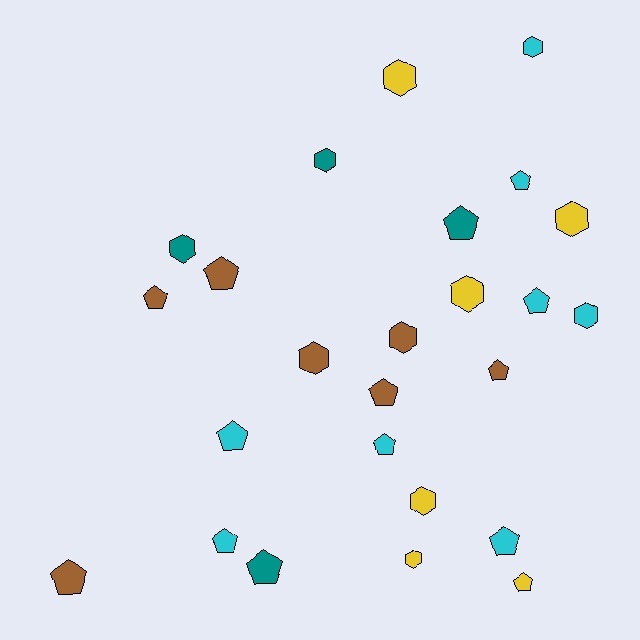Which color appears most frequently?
Cyan, with 8 objects.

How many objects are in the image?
There are 25 objects.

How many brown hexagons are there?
There are 2 brown hexagons.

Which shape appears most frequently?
Pentagon, with 14 objects.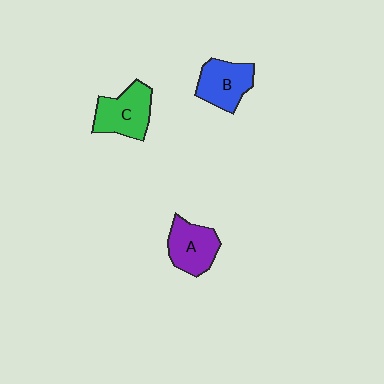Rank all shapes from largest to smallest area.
From largest to smallest: C (green), B (blue), A (purple).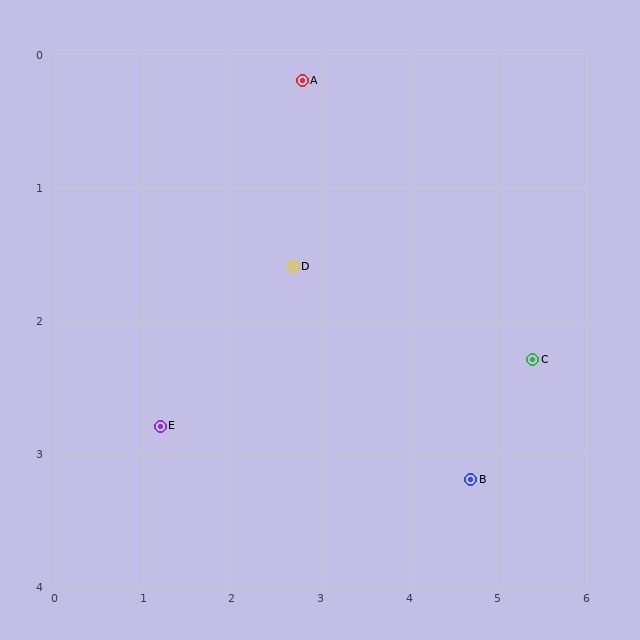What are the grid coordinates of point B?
Point B is at approximately (4.7, 3.2).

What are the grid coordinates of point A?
Point A is at approximately (2.8, 0.2).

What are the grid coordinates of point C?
Point C is at approximately (5.4, 2.3).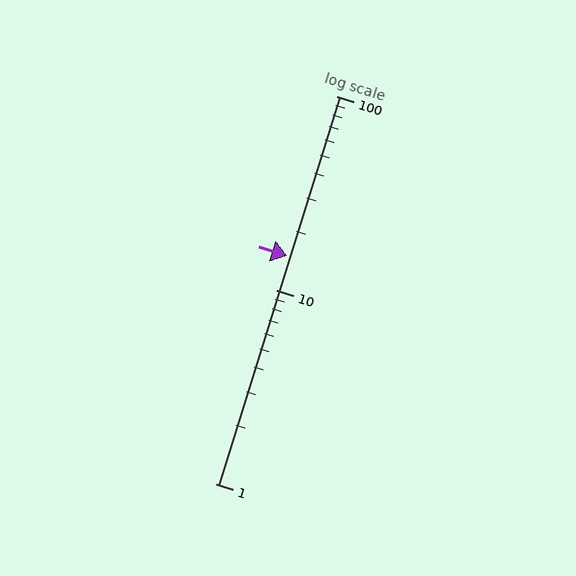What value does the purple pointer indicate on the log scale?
The pointer indicates approximately 15.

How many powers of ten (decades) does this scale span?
The scale spans 2 decades, from 1 to 100.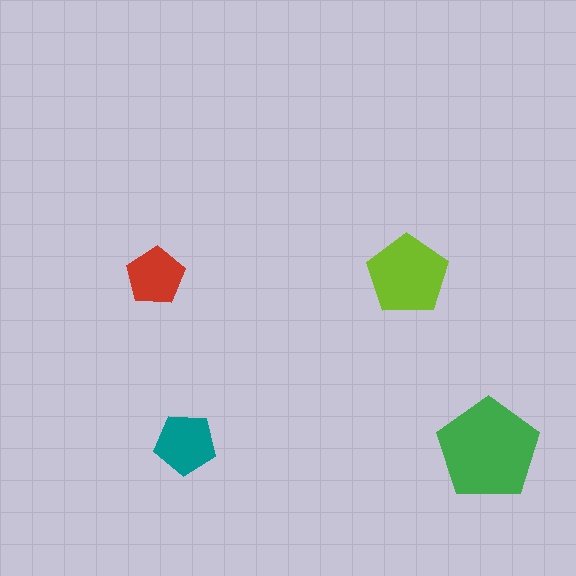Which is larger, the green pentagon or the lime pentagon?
The green one.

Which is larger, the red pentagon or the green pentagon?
The green one.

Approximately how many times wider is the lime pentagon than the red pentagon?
About 1.5 times wider.